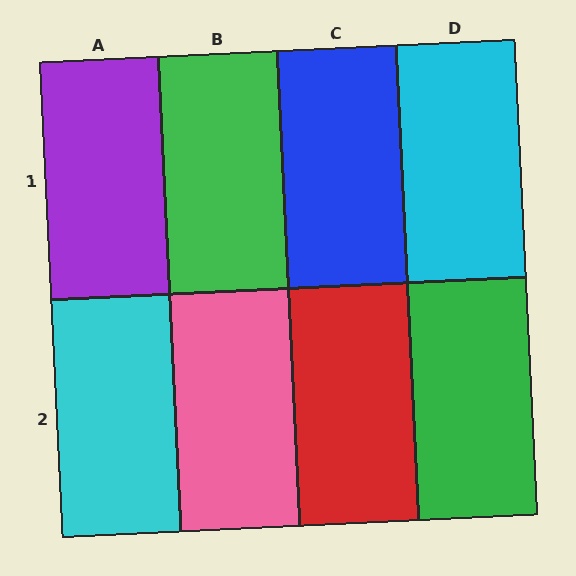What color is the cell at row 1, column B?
Green.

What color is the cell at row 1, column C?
Blue.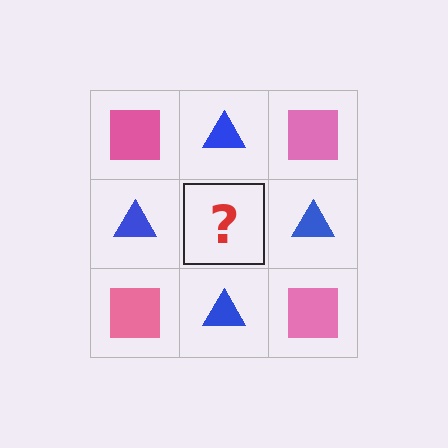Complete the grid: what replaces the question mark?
The question mark should be replaced with a pink square.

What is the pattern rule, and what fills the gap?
The rule is that it alternates pink square and blue triangle in a checkerboard pattern. The gap should be filled with a pink square.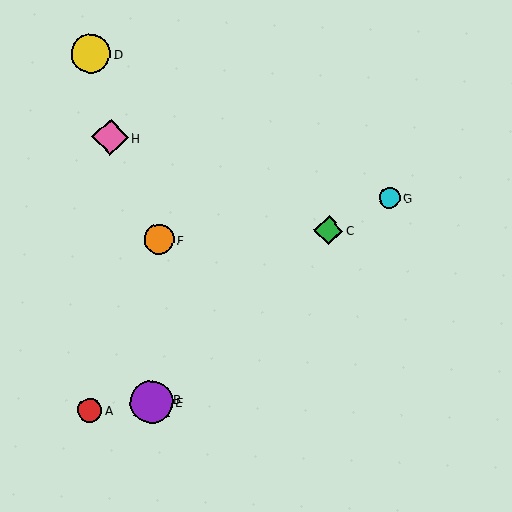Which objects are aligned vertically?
Objects B, E, F are aligned vertically.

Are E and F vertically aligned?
Yes, both are at x≈152.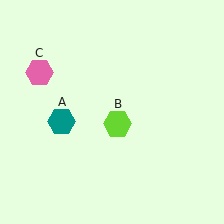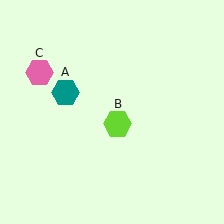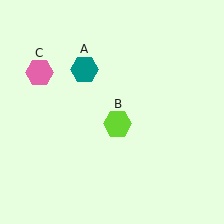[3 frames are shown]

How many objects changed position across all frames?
1 object changed position: teal hexagon (object A).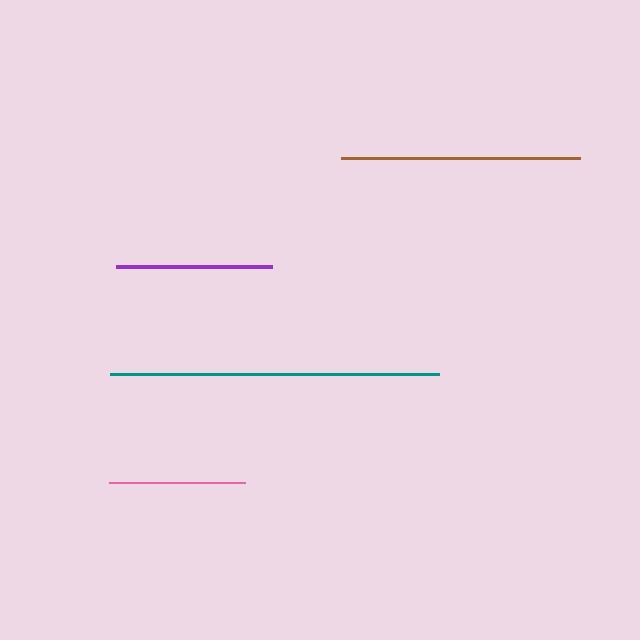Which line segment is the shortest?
The pink line is the shortest at approximately 135 pixels.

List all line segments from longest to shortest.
From longest to shortest: teal, brown, purple, pink.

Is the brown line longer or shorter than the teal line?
The teal line is longer than the brown line.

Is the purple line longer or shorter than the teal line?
The teal line is longer than the purple line.